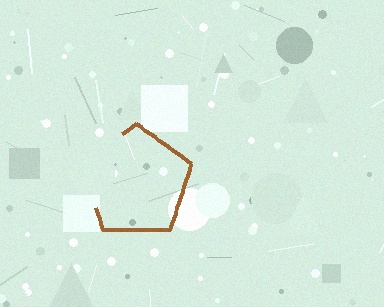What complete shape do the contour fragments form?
The contour fragments form a pentagon.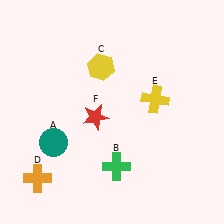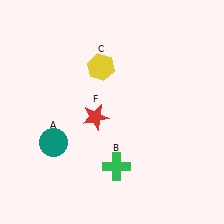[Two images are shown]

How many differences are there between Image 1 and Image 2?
There are 2 differences between the two images.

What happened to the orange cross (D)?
The orange cross (D) was removed in Image 2. It was in the bottom-left area of Image 1.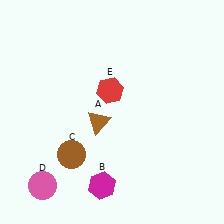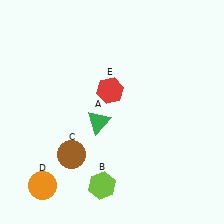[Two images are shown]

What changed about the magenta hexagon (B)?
In Image 1, B is magenta. In Image 2, it changed to lime.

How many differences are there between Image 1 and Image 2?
There are 3 differences between the two images.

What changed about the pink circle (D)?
In Image 1, D is pink. In Image 2, it changed to orange.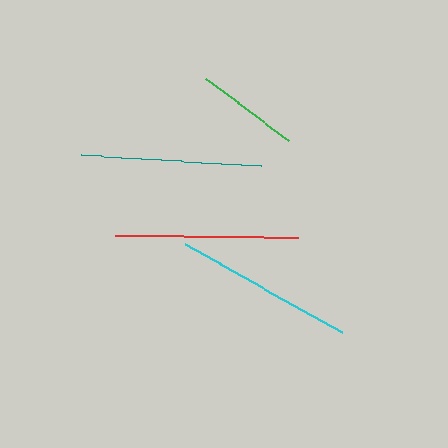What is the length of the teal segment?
The teal segment is approximately 179 pixels long.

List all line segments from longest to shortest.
From longest to shortest: red, cyan, teal, green.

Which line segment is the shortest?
The green line is the shortest at approximately 104 pixels.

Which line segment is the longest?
The red line is the longest at approximately 183 pixels.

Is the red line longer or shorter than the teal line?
The red line is longer than the teal line.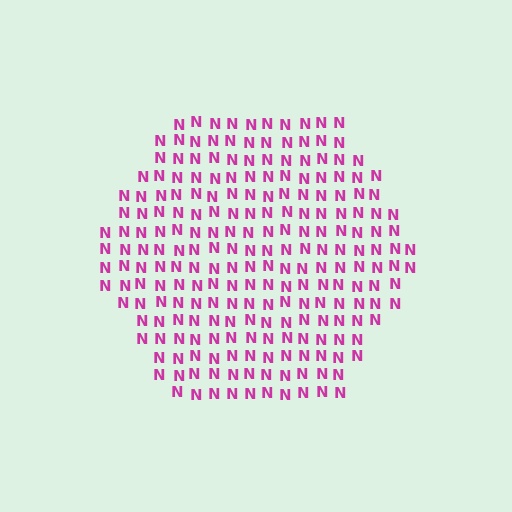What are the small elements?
The small elements are letter N's.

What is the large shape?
The large shape is a hexagon.